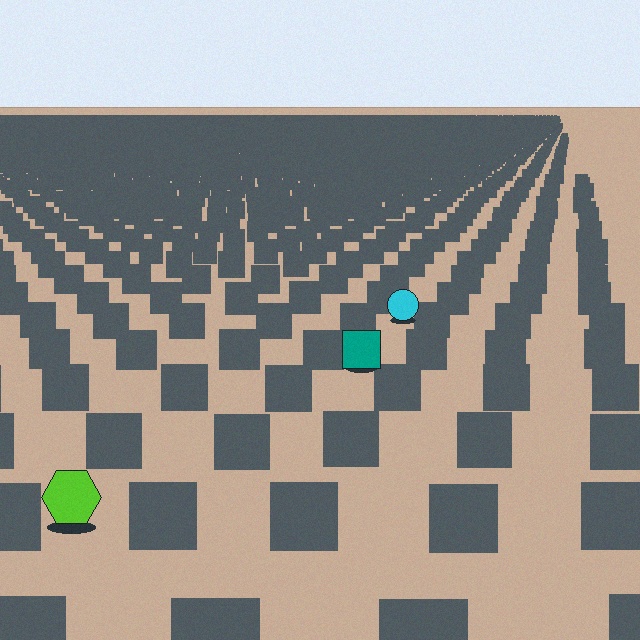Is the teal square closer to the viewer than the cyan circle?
Yes. The teal square is closer — you can tell from the texture gradient: the ground texture is coarser near it.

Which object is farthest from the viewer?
The cyan circle is farthest from the viewer. It appears smaller and the ground texture around it is denser.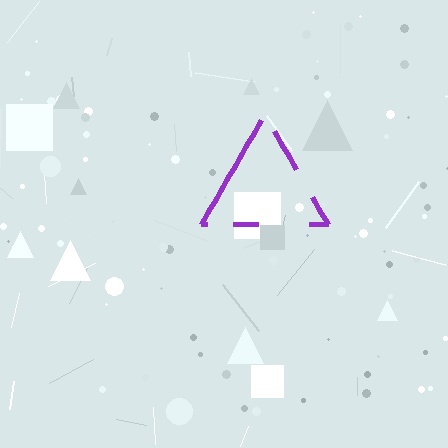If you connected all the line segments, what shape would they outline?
They would outline a triangle.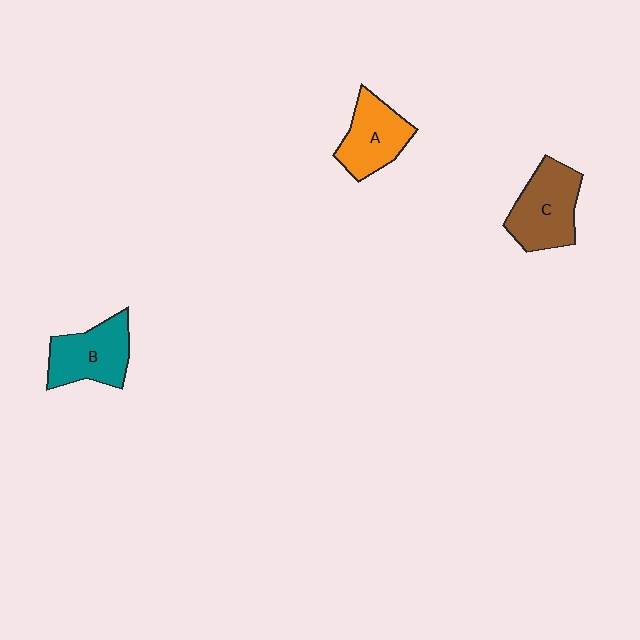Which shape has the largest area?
Shape C (brown).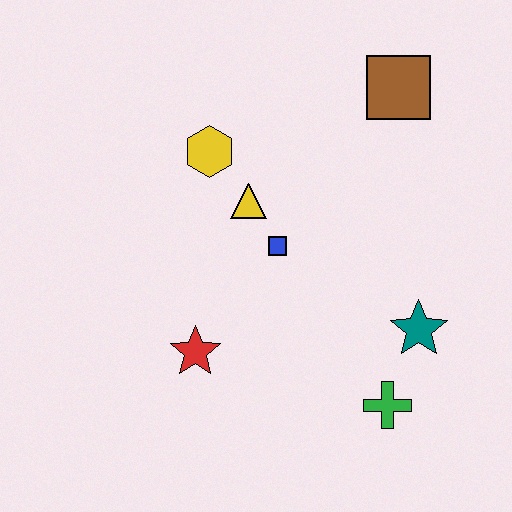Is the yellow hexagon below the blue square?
No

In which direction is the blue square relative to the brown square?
The blue square is below the brown square.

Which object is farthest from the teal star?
The yellow hexagon is farthest from the teal star.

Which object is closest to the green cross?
The teal star is closest to the green cross.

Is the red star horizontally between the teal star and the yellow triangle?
No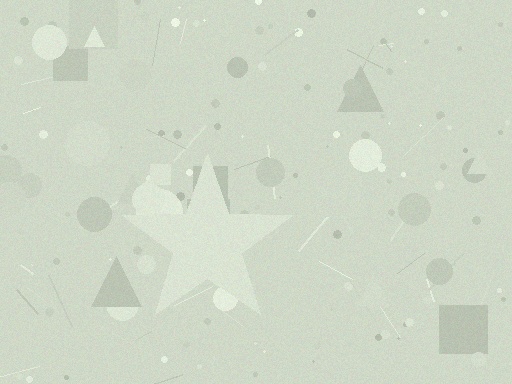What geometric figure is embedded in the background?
A star is embedded in the background.